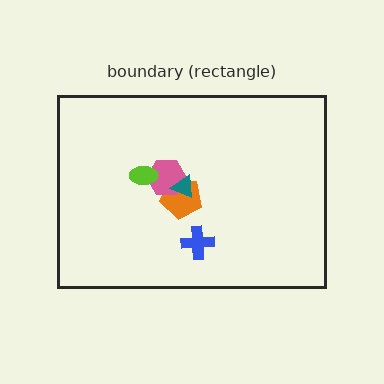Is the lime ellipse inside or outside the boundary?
Inside.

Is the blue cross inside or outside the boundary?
Inside.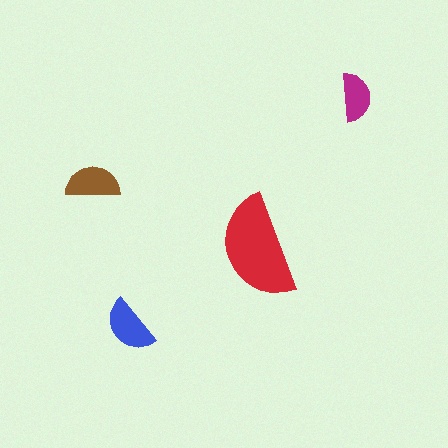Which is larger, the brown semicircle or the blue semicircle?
The blue one.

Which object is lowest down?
The blue semicircle is bottommost.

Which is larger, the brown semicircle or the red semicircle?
The red one.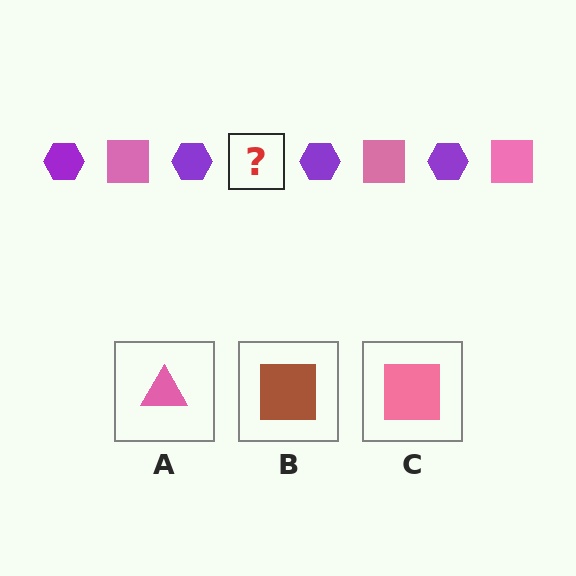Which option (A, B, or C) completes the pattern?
C.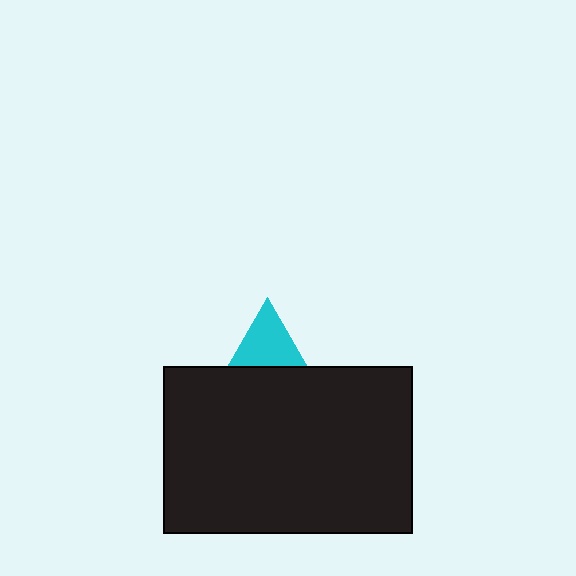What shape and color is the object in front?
The object in front is a black rectangle.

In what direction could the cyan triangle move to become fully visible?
The cyan triangle could move up. That would shift it out from behind the black rectangle entirely.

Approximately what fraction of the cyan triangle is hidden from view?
Roughly 68% of the cyan triangle is hidden behind the black rectangle.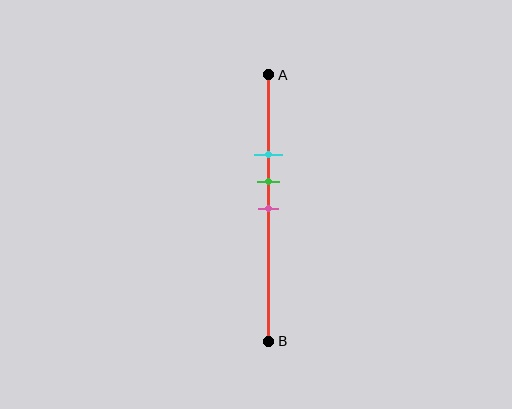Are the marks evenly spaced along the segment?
Yes, the marks are approximately evenly spaced.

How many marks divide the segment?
There are 3 marks dividing the segment.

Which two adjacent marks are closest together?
The green and pink marks are the closest adjacent pair.